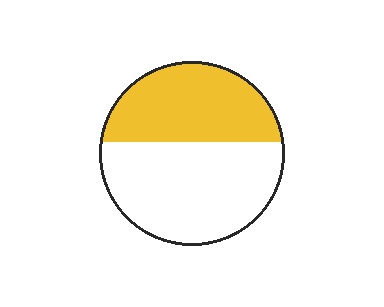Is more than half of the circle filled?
No.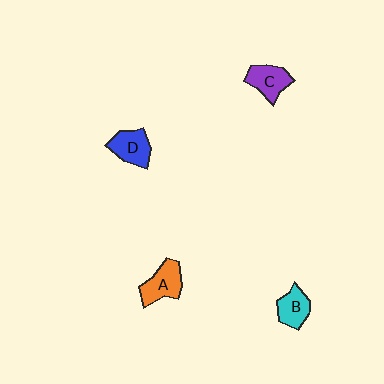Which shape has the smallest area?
Shape B (cyan).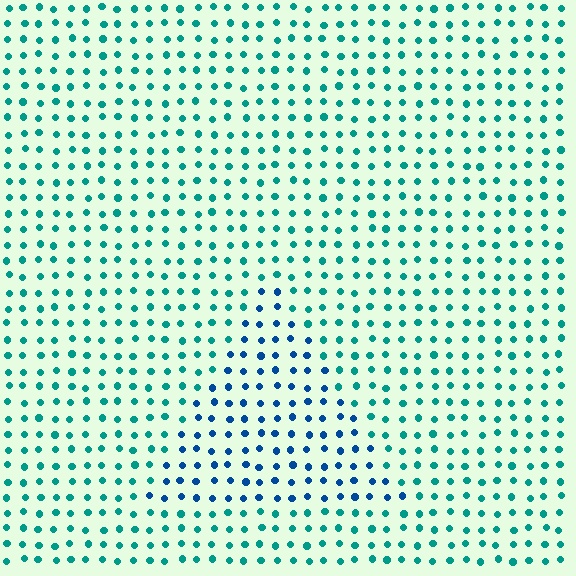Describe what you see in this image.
The image is filled with small teal elements in a uniform arrangement. A triangle-shaped region is visible where the elements are tinted to a slightly different hue, forming a subtle color boundary.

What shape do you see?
I see a triangle.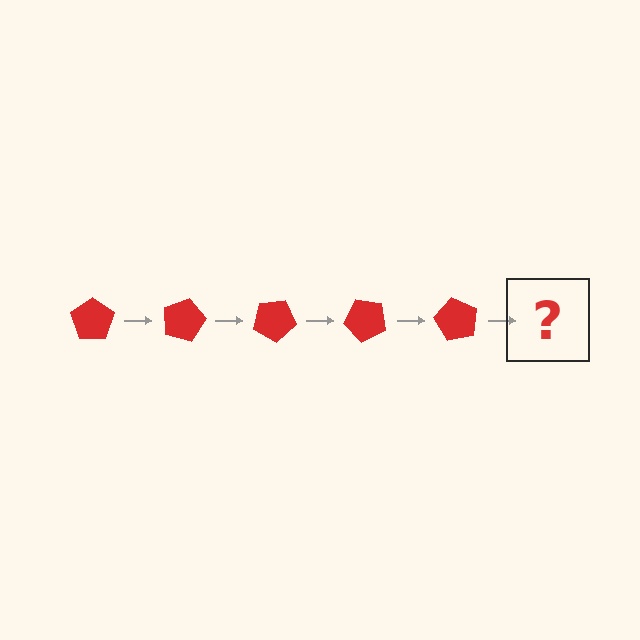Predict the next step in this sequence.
The next step is a red pentagon rotated 75 degrees.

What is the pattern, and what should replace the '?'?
The pattern is that the pentagon rotates 15 degrees each step. The '?' should be a red pentagon rotated 75 degrees.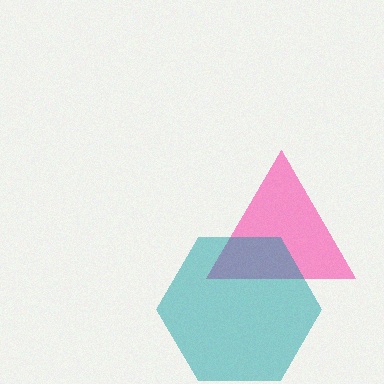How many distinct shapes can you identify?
There are 2 distinct shapes: a pink triangle, a teal hexagon.